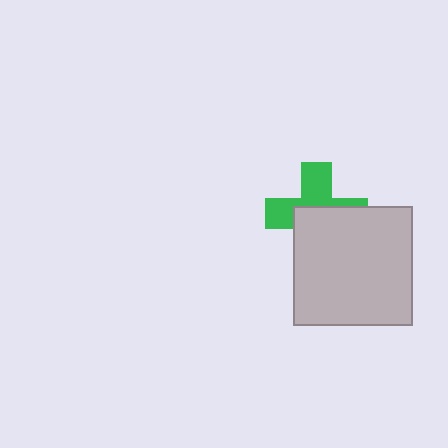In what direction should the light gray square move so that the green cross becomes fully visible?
The light gray square should move down. That is the shortest direction to clear the overlap and leave the green cross fully visible.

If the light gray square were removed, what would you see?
You would see the complete green cross.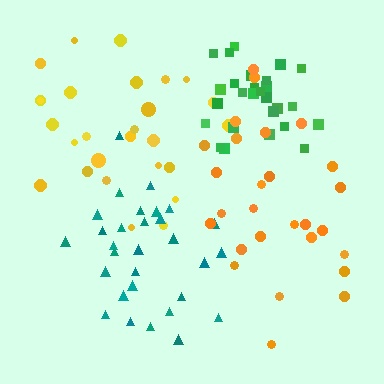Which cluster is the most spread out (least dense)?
Orange.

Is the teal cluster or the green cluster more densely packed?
Green.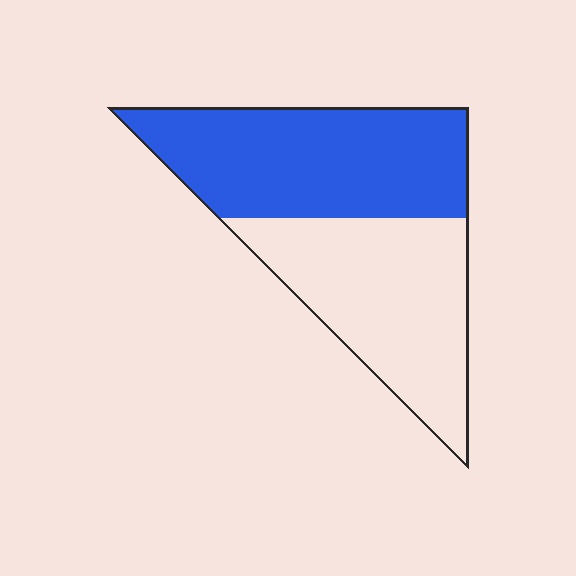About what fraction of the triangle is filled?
About one half (1/2).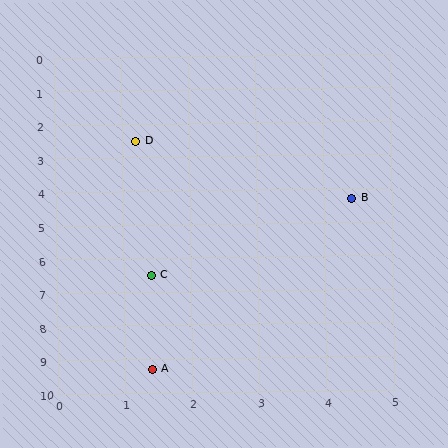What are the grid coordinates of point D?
Point D is at approximately (1.2, 2.5).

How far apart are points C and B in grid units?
Points C and B are about 3.7 grid units apart.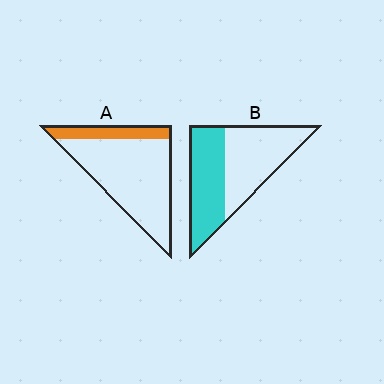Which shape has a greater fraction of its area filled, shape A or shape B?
Shape B.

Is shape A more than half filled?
No.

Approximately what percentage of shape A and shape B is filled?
A is approximately 20% and B is approximately 45%.